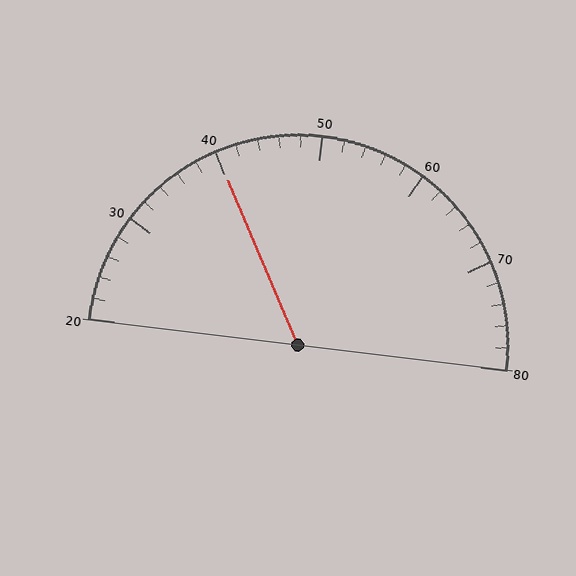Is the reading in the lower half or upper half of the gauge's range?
The reading is in the lower half of the range (20 to 80).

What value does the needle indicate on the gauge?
The needle indicates approximately 40.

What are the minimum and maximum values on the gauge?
The gauge ranges from 20 to 80.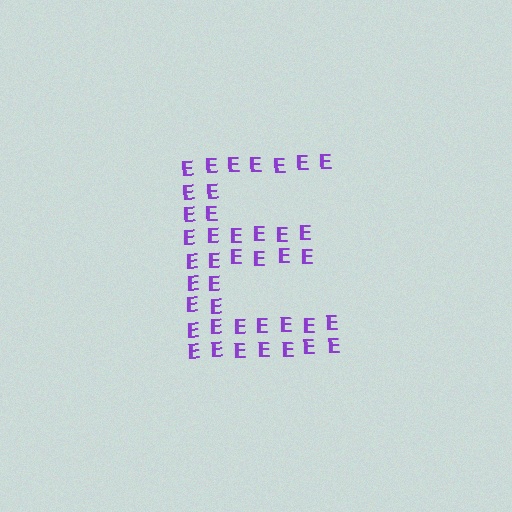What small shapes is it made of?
It is made of small letter E's.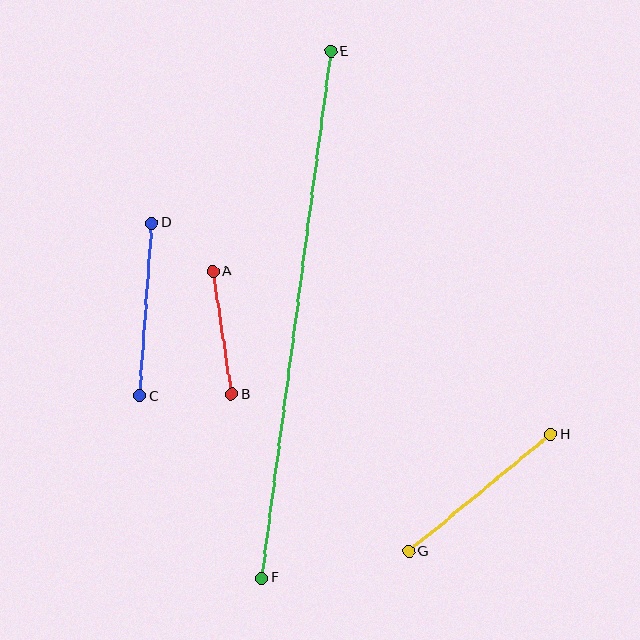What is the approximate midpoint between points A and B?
The midpoint is at approximately (222, 333) pixels.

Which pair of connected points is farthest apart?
Points E and F are farthest apart.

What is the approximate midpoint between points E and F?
The midpoint is at approximately (296, 315) pixels.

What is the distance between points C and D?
The distance is approximately 173 pixels.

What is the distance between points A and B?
The distance is approximately 125 pixels.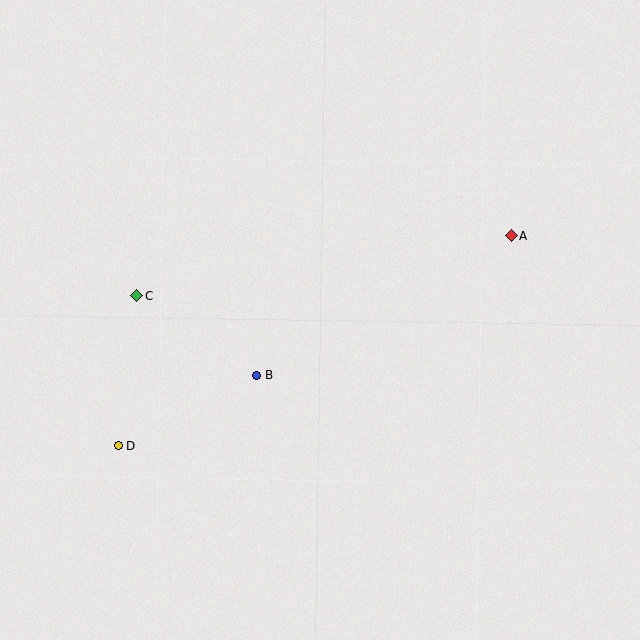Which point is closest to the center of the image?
Point B at (257, 375) is closest to the center.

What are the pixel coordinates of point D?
Point D is at (118, 446).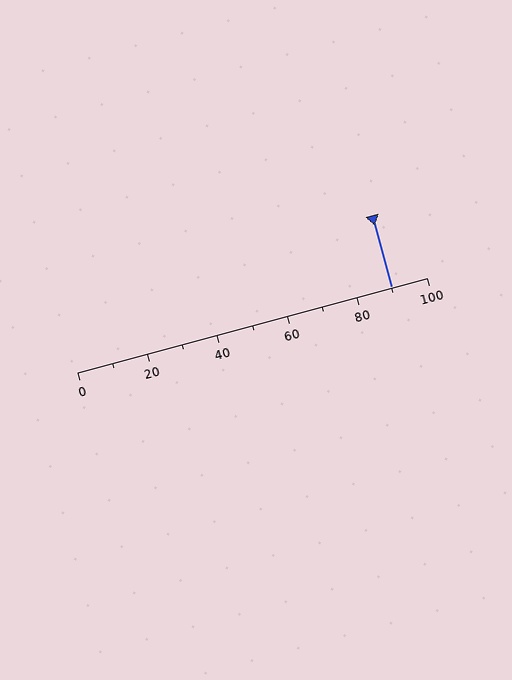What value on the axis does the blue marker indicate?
The marker indicates approximately 90.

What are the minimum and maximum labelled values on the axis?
The axis runs from 0 to 100.